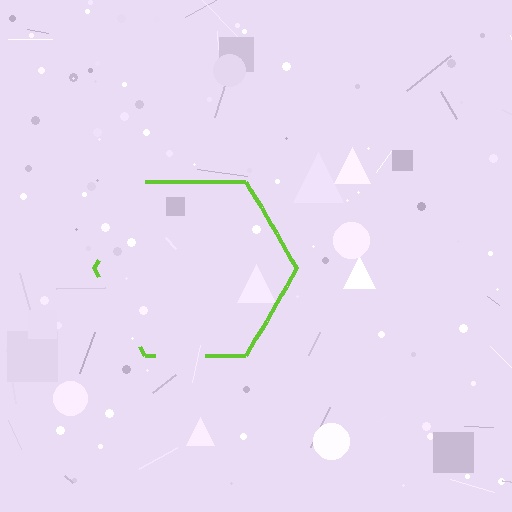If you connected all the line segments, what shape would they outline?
They would outline a hexagon.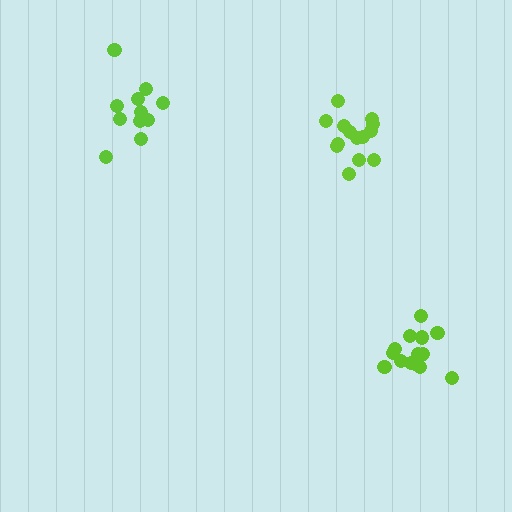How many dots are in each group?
Group 1: 15 dots, Group 2: 14 dots, Group 3: 11 dots (40 total).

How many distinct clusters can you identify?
There are 3 distinct clusters.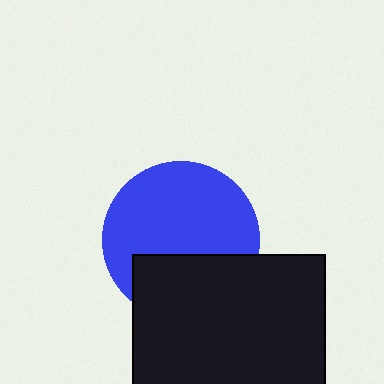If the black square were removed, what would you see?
You would see the complete blue circle.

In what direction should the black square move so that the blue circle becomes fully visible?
The black square should move down. That is the shortest direction to clear the overlap and leave the blue circle fully visible.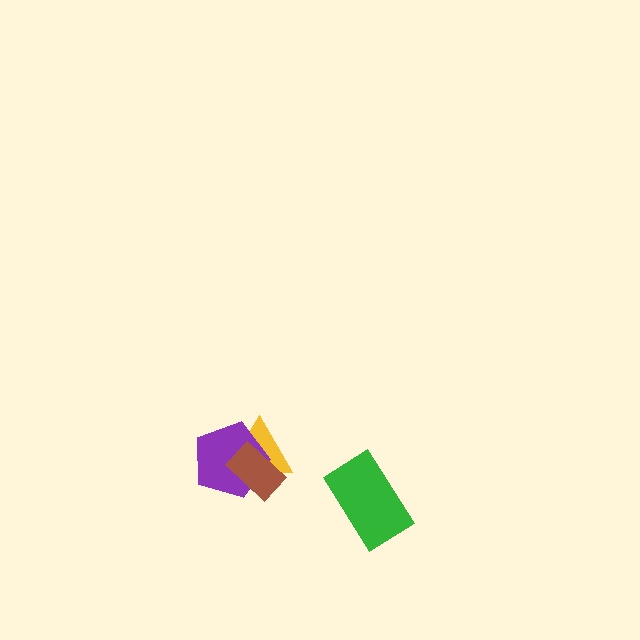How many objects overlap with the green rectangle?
0 objects overlap with the green rectangle.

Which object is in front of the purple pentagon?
The brown rectangle is in front of the purple pentagon.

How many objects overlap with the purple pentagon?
2 objects overlap with the purple pentagon.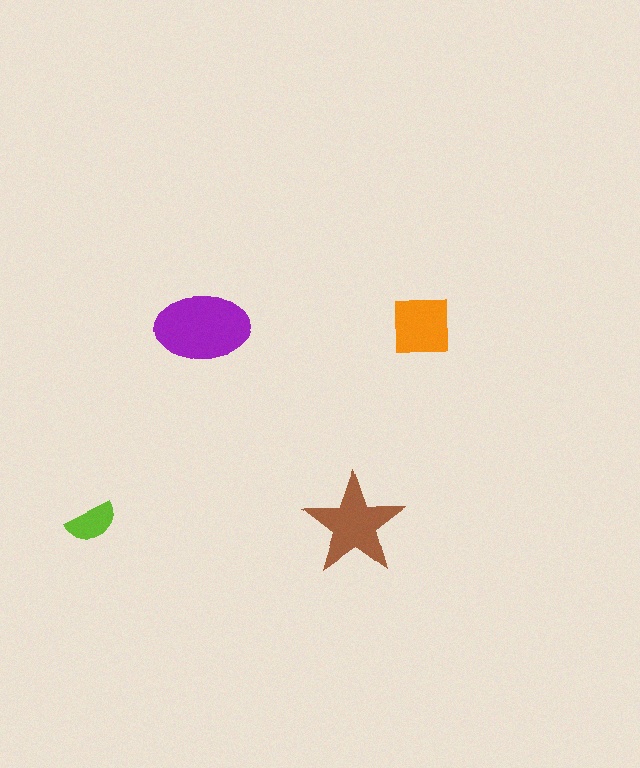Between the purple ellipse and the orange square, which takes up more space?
The purple ellipse.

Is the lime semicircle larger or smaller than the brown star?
Smaller.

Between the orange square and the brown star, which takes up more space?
The brown star.